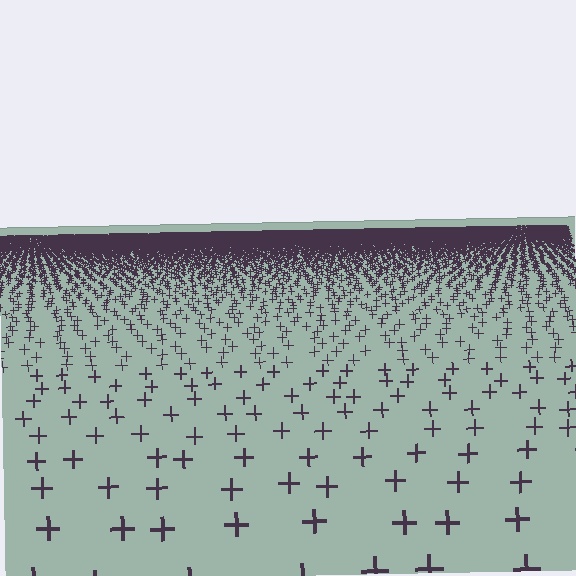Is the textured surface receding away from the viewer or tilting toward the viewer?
The surface is receding away from the viewer. Texture elements get smaller and denser toward the top.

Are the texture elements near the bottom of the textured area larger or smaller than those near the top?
Larger. Near the bottom, elements are closer to the viewer and appear at a bigger on-screen size.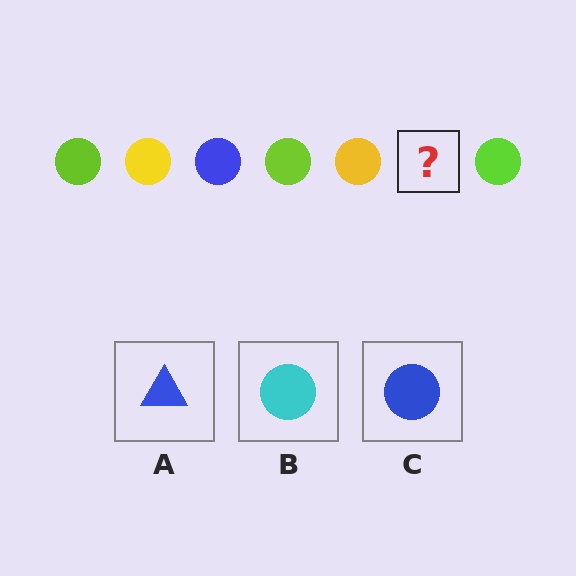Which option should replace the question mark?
Option C.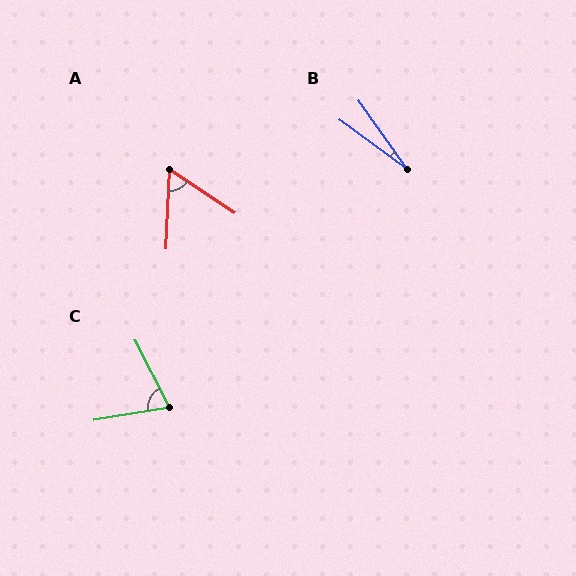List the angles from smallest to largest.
B (18°), A (59°), C (72°).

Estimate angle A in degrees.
Approximately 59 degrees.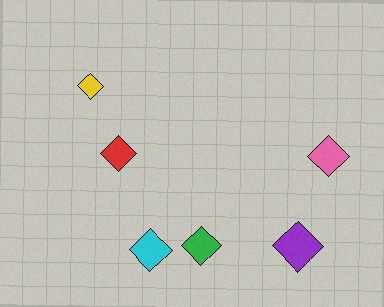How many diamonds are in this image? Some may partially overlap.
There are 6 diamonds.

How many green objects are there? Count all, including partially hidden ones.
There is 1 green object.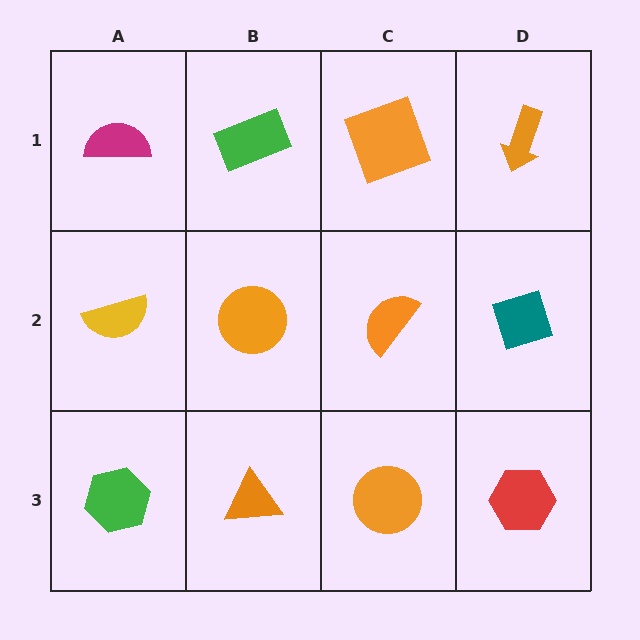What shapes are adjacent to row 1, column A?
A yellow semicircle (row 2, column A), a green rectangle (row 1, column B).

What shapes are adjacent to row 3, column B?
An orange circle (row 2, column B), a green hexagon (row 3, column A), an orange circle (row 3, column C).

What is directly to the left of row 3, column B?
A green hexagon.